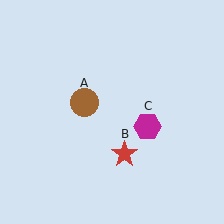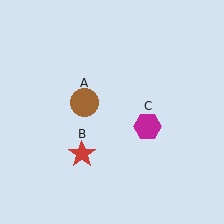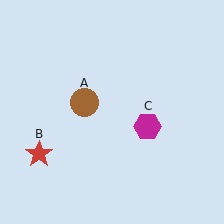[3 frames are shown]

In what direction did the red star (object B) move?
The red star (object B) moved left.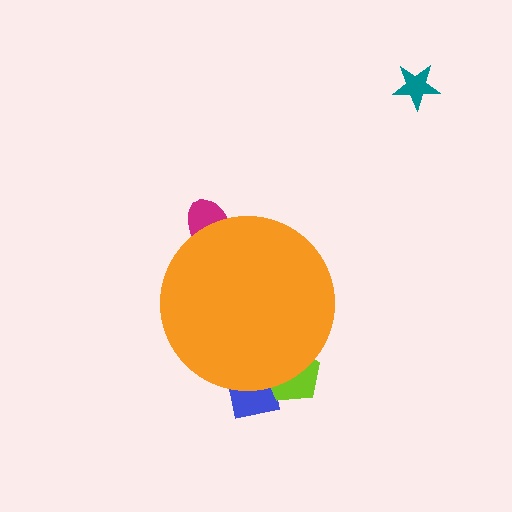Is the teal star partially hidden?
No, the teal star is fully visible.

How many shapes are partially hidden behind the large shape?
3 shapes are partially hidden.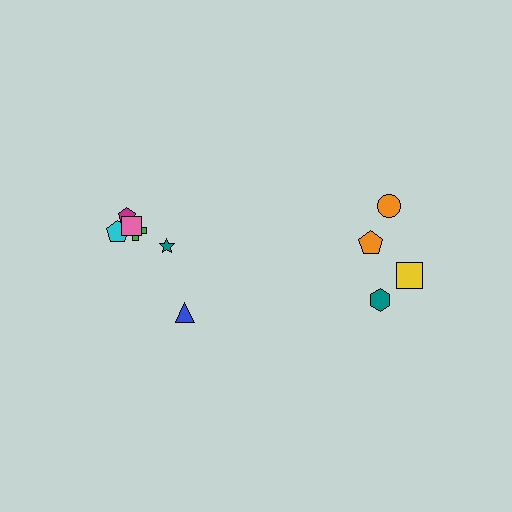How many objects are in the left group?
There are 6 objects.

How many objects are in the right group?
There are 4 objects.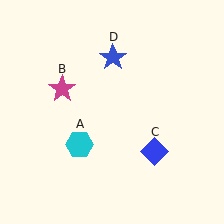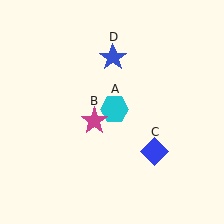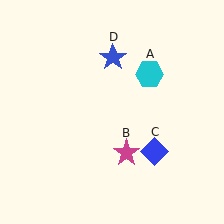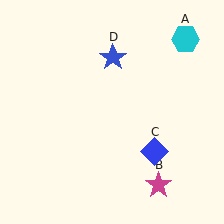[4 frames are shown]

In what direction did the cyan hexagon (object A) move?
The cyan hexagon (object A) moved up and to the right.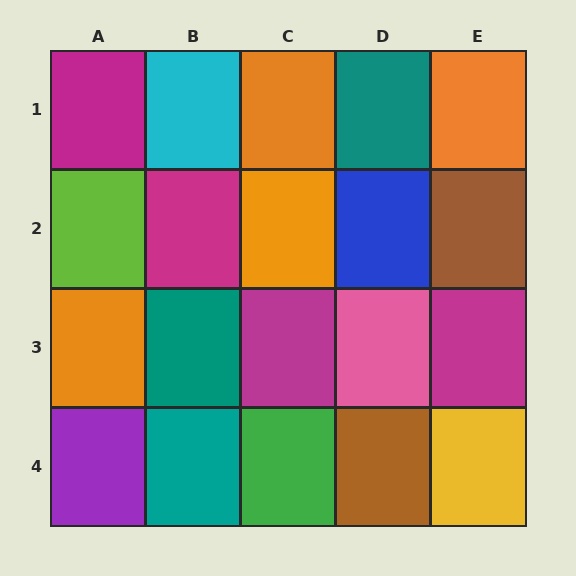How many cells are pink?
1 cell is pink.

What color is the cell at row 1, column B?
Cyan.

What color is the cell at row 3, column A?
Orange.